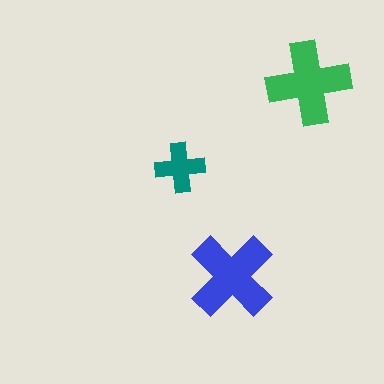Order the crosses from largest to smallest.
the blue one, the green one, the teal one.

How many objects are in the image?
There are 3 objects in the image.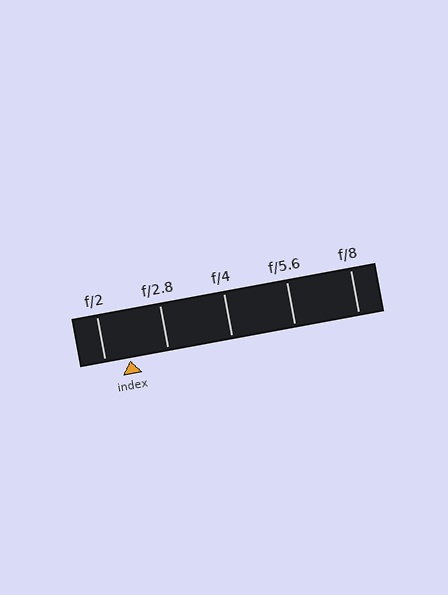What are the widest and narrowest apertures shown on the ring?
The widest aperture shown is f/2 and the narrowest is f/8.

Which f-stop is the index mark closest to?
The index mark is closest to f/2.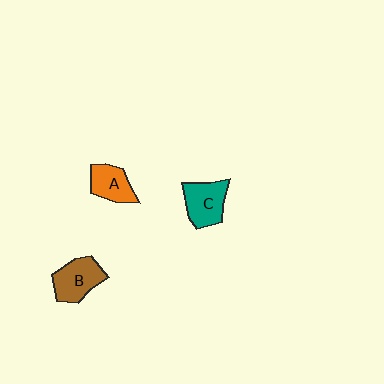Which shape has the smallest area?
Shape A (orange).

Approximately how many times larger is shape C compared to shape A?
Approximately 1.2 times.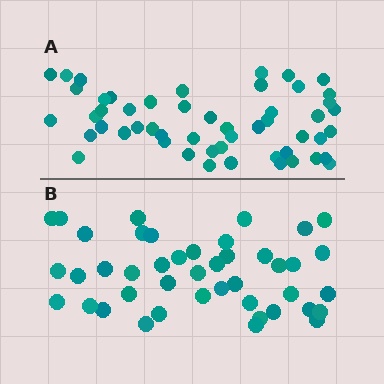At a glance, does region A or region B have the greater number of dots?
Region A (the top region) has more dots.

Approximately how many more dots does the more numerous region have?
Region A has roughly 8 or so more dots than region B.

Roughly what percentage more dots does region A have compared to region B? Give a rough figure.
About 20% more.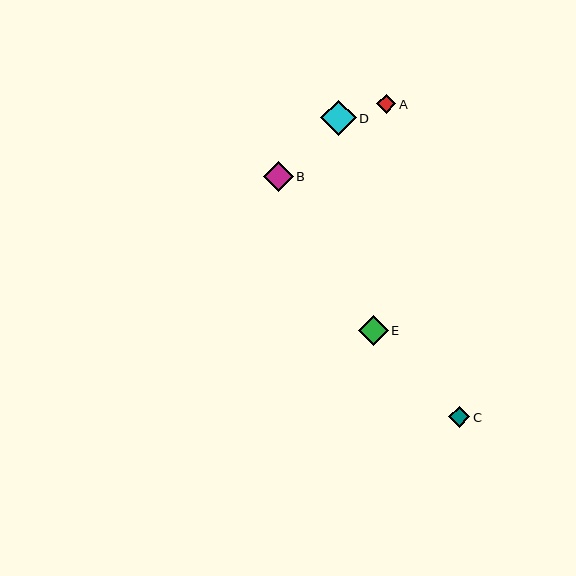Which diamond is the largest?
Diamond D is the largest with a size of approximately 36 pixels.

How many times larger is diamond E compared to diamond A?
Diamond E is approximately 1.5 times the size of diamond A.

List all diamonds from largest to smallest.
From largest to smallest: D, B, E, C, A.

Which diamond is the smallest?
Diamond A is the smallest with a size of approximately 19 pixels.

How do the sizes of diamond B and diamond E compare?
Diamond B and diamond E are approximately the same size.